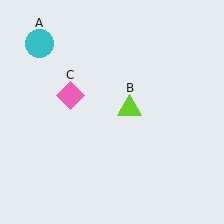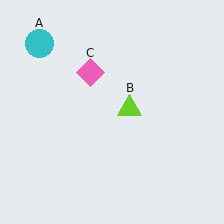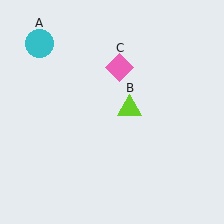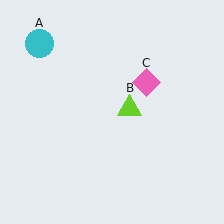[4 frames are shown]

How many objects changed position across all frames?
1 object changed position: pink diamond (object C).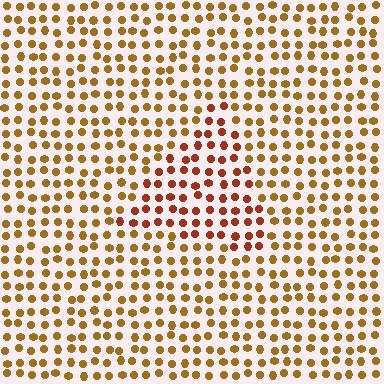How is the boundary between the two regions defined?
The boundary is defined purely by a slight shift in hue (about 32 degrees). Spacing, size, and orientation are identical on both sides.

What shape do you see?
I see a triangle.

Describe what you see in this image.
The image is filled with small brown elements in a uniform arrangement. A triangle-shaped region is visible where the elements are tinted to a slightly different hue, forming a subtle color boundary.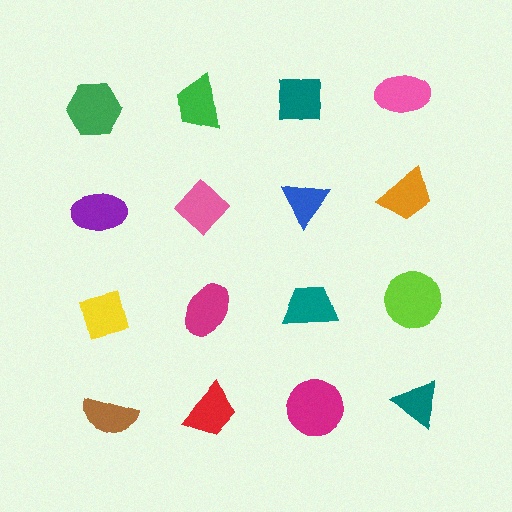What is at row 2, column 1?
A purple ellipse.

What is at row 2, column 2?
A pink diamond.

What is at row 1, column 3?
A teal square.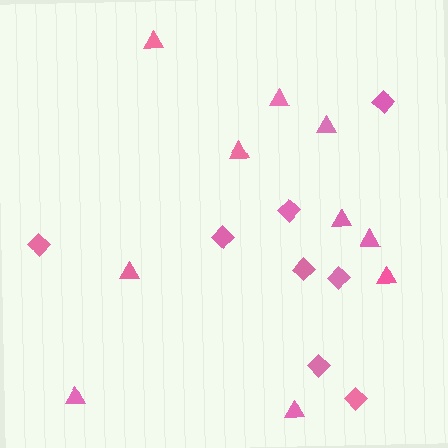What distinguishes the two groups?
There are 2 groups: one group of triangles (10) and one group of diamonds (8).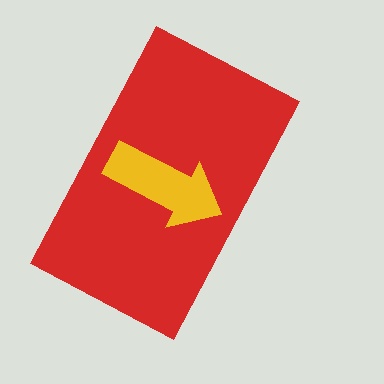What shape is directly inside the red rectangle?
The yellow arrow.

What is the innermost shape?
The yellow arrow.